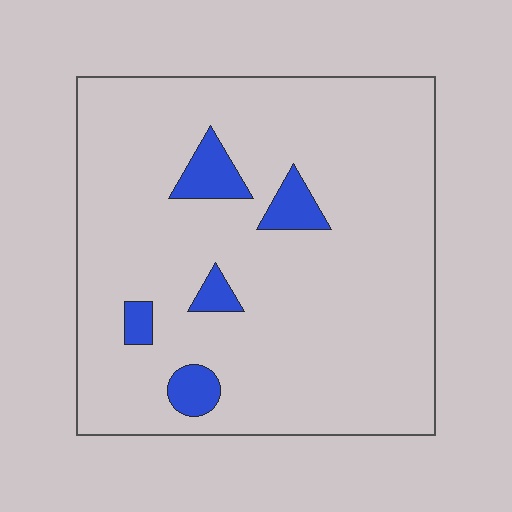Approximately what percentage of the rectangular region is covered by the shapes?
Approximately 10%.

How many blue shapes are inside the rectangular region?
5.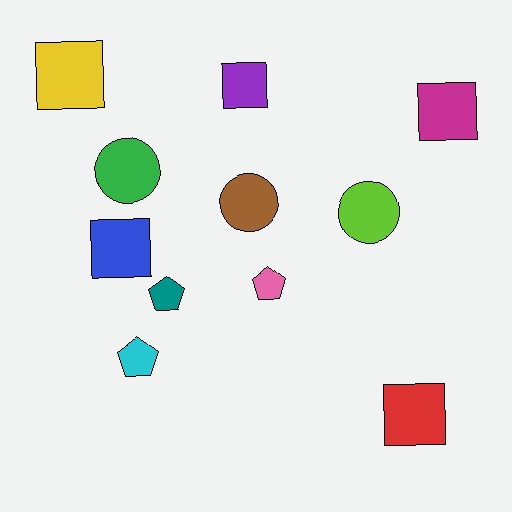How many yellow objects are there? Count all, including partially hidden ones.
There is 1 yellow object.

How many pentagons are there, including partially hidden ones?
There are 3 pentagons.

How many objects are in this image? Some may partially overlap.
There are 11 objects.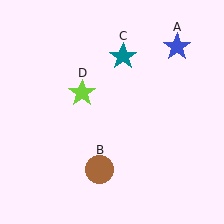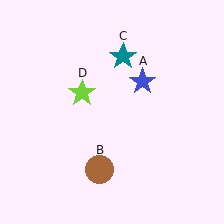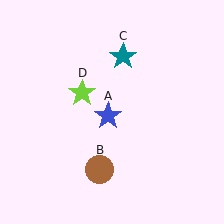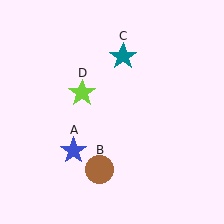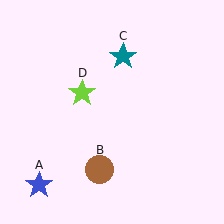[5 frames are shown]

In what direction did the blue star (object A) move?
The blue star (object A) moved down and to the left.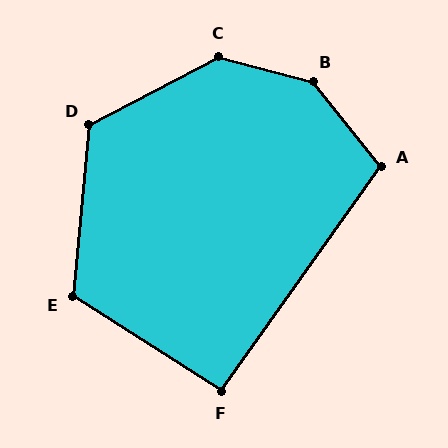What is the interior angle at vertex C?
Approximately 137 degrees (obtuse).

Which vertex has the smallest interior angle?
F, at approximately 93 degrees.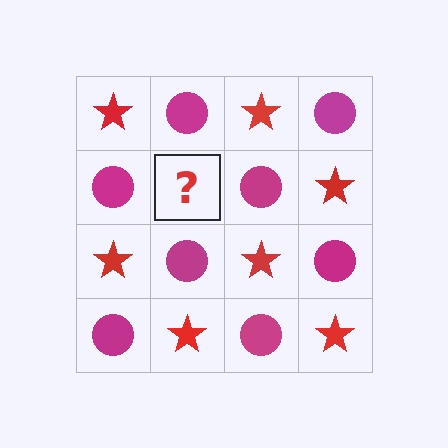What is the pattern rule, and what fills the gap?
The rule is that it alternates red star and magenta circle in a checkerboard pattern. The gap should be filled with a red star.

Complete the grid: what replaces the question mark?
The question mark should be replaced with a red star.